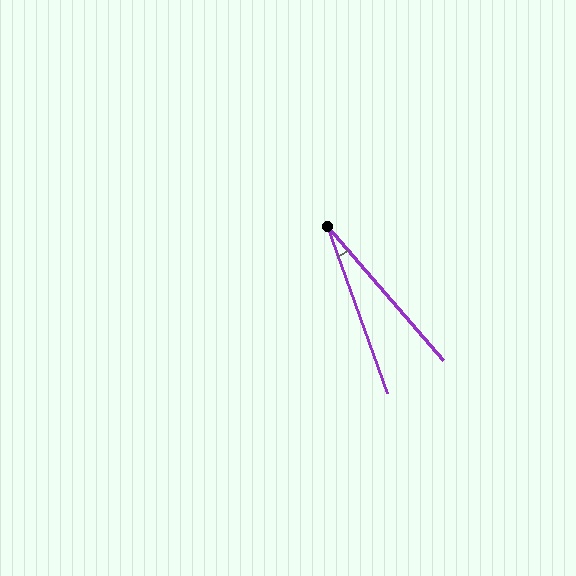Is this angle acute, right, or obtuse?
It is acute.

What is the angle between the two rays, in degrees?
Approximately 21 degrees.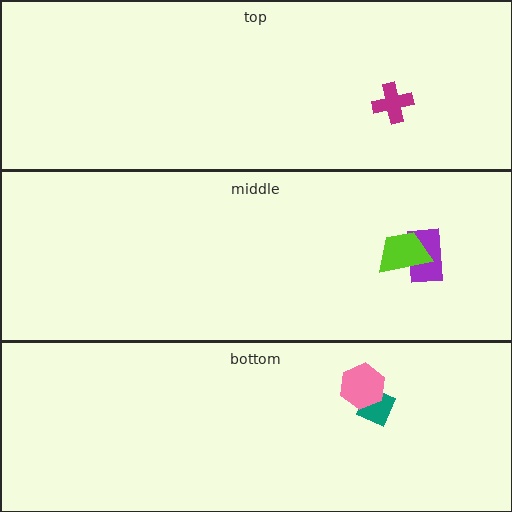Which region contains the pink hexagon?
The bottom region.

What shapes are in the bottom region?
The teal diamond, the pink hexagon.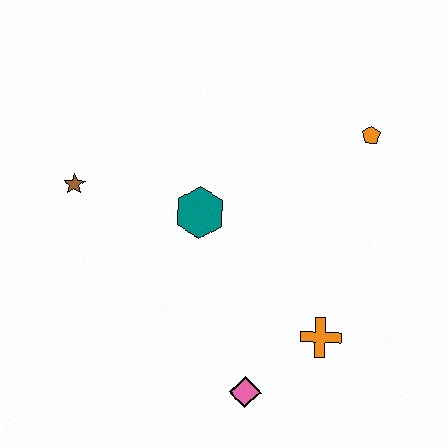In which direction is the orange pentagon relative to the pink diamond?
The orange pentagon is above the pink diamond.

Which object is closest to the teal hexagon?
The brown star is closest to the teal hexagon.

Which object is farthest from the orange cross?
The brown star is farthest from the orange cross.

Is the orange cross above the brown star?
No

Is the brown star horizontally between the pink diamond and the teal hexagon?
No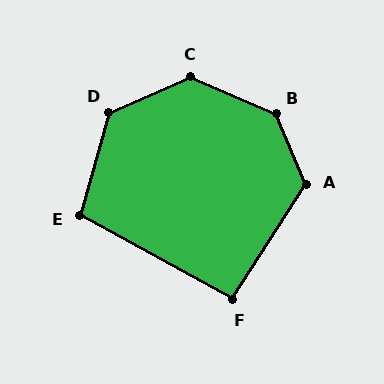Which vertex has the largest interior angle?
B, at approximately 137 degrees.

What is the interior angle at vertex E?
Approximately 103 degrees (obtuse).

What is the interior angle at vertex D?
Approximately 129 degrees (obtuse).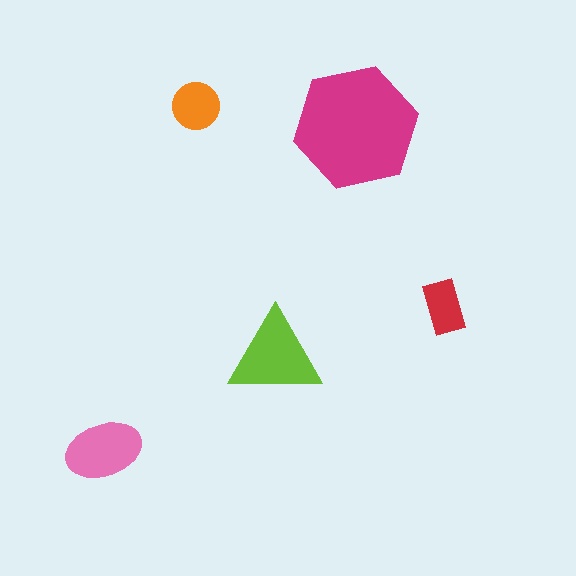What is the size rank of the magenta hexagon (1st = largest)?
1st.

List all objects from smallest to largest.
The red rectangle, the orange circle, the pink ellipse, the lime triangle, the magenta hexagon.